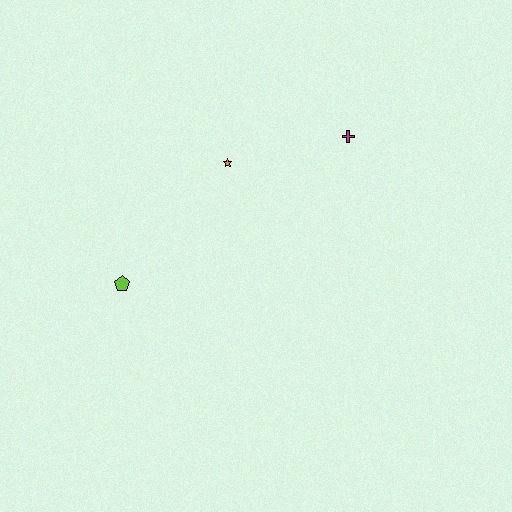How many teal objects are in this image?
There are no teal objects.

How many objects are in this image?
There are 3 objects.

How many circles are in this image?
There are no circles.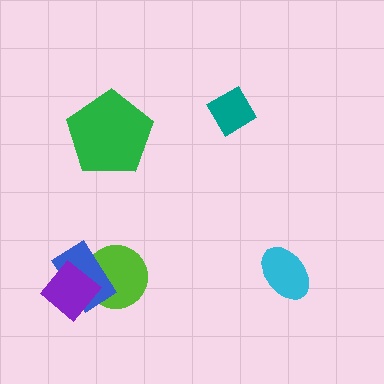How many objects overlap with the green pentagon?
0 objects overlap with the green pentagon.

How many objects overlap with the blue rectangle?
2 objects overlap with the blue rectangle.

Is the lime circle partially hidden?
Yes, it is partially covered by another shape.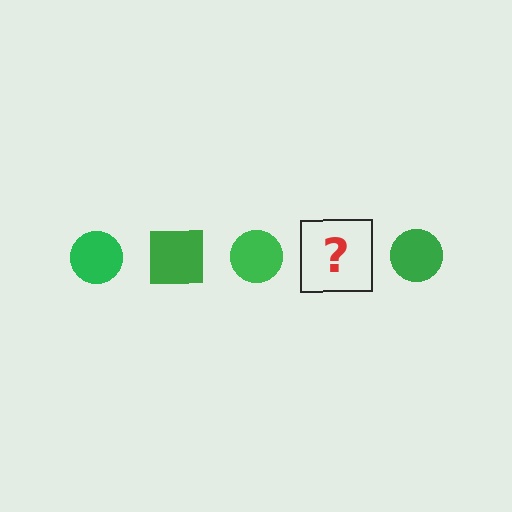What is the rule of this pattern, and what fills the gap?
The rule is that the pattern cycles through circle, square shapes in green. The gap should be filled with a green square.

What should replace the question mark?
The question mark should be replaced with a green square.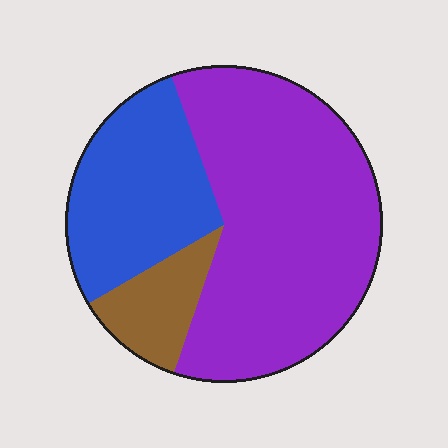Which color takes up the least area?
Brown, at roughly 10%.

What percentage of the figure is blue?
Blue takes up between a quarter and a half of the figure.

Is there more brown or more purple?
Purple.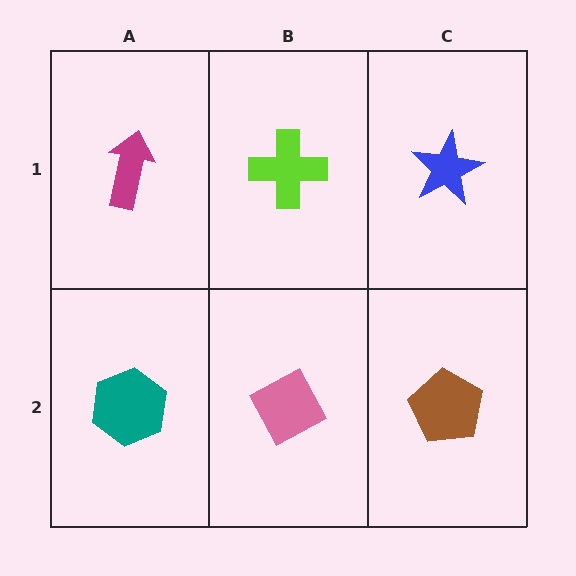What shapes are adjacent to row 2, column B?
A lime cross (row 1, column B), a teal hexagon (row 2, column A), a brown pentagon (row 2, column C).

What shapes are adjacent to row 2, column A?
A magenta arrow (row 1, column A), a pink diamond (row 2, column B).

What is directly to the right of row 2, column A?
A pink diamond.